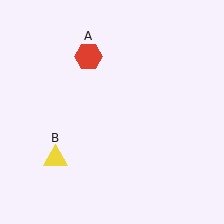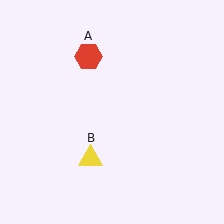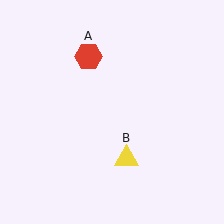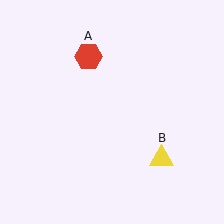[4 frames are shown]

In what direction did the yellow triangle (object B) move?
The yellow triangle (object B) moved right.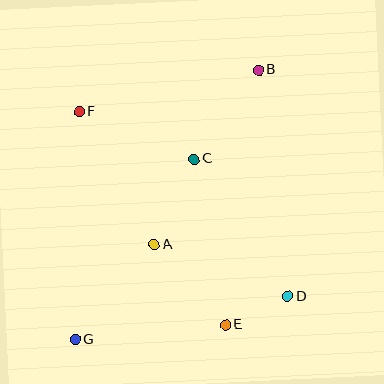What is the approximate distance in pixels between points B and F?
The distance between B and F is approximately 184 pixels.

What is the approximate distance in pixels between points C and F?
The distance between C and F is approximately 124 pixels.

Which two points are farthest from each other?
Points B and G are farthest from each other.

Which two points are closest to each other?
Points D and E are closest to each other.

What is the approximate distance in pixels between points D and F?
The distance between D and F is approximately 279 pixels.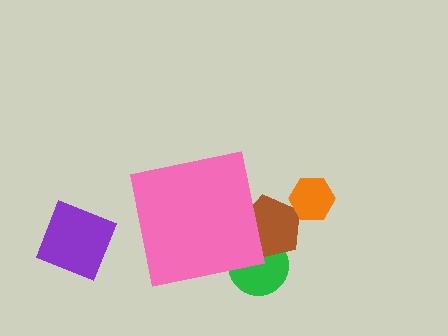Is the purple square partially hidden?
No, the purple square is fully visible.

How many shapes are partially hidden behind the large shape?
2 shapes are partially hidden.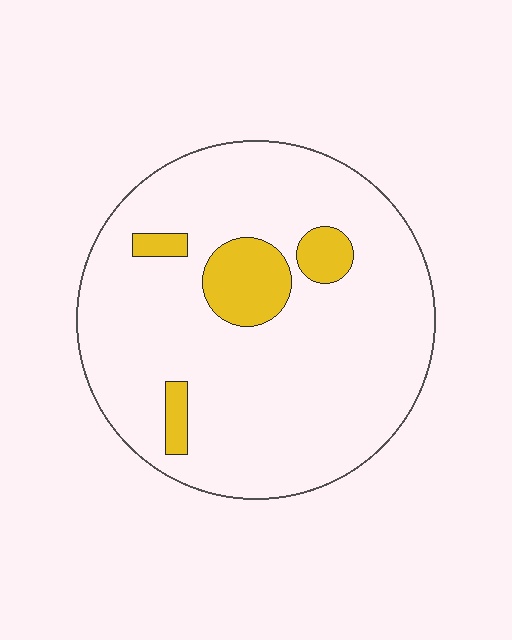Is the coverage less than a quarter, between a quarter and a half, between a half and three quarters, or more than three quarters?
Less than a quarter.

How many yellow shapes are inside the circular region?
4.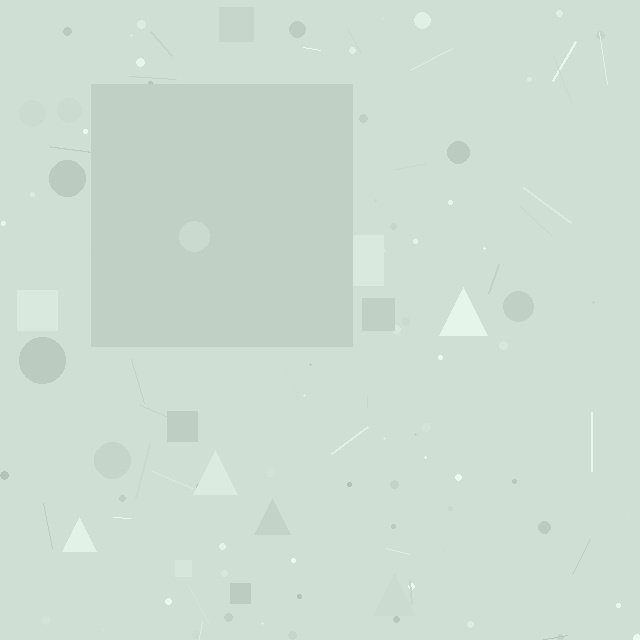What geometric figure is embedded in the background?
A square is embedded in the background.